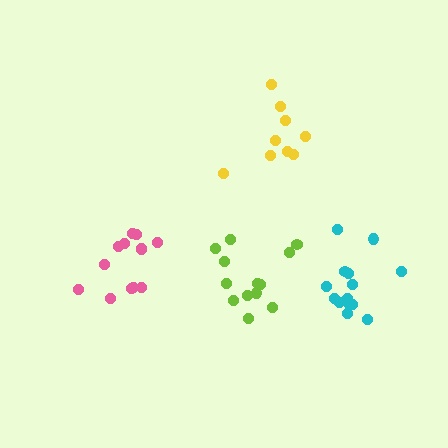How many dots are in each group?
Group 1: 13 dots, Group 2: 9 dots, Group 3: 14 dots, Group 4: 13 dots (49 total).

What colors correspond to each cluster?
The clusters are colored: pink, yellow, cyan, lime.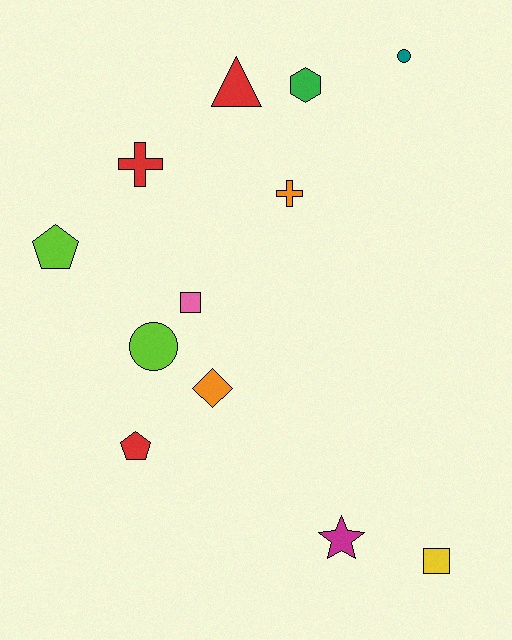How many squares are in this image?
There are 2 squares.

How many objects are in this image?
There are 12 objects.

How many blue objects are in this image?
There are no blue objects.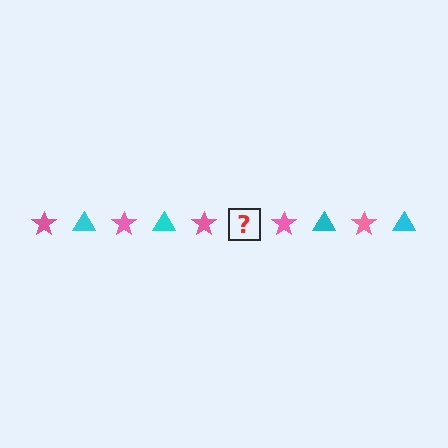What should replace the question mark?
The question mark should be replaced with a cyan triangle.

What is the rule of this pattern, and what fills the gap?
The rule is that the pattern alternates between pink star and cyan triangle. The gap should be filled with a cyan triangle.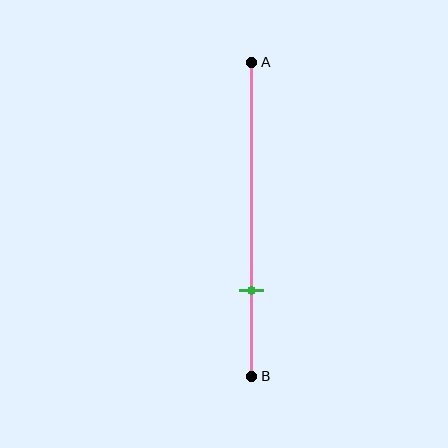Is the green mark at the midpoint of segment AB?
No, the mark is at about 75% from A, not at the 50% midpoint.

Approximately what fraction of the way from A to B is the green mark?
The green mark is approximately 75% of the way from A to B.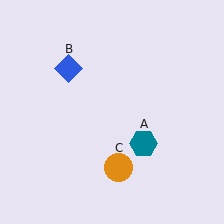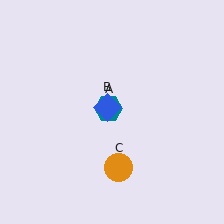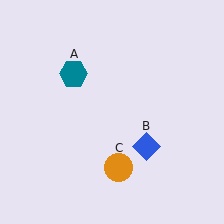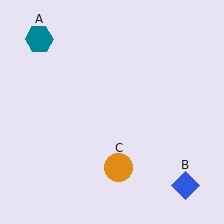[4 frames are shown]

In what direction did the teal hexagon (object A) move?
The teal hexagon (object A) moved up and to the left.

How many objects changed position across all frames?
2 objects changed position: teal hexagon (object A), blue diamond (object B).